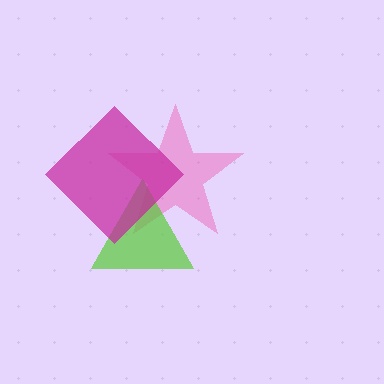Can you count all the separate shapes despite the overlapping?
Yes, there are 3 separate shapes.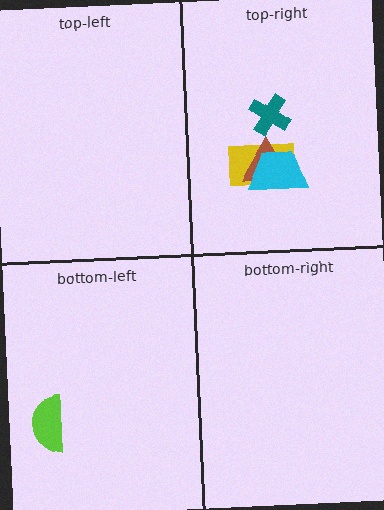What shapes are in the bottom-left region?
The lime semicircle.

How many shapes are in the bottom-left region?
1.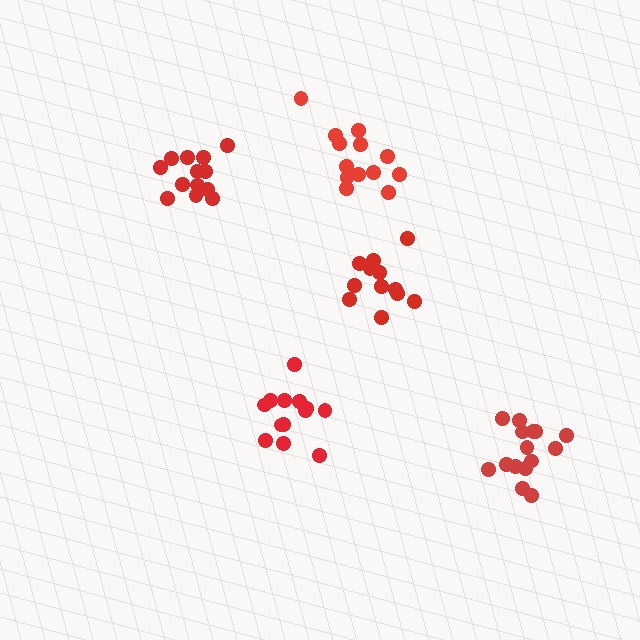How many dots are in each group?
Group 1: 15 dots, Group 2: 13 dots, Group 3: 13 dots, Group 4: 13 dots, Group 5: 13 dots (67 total).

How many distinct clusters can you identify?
There are 5 distinct clusters.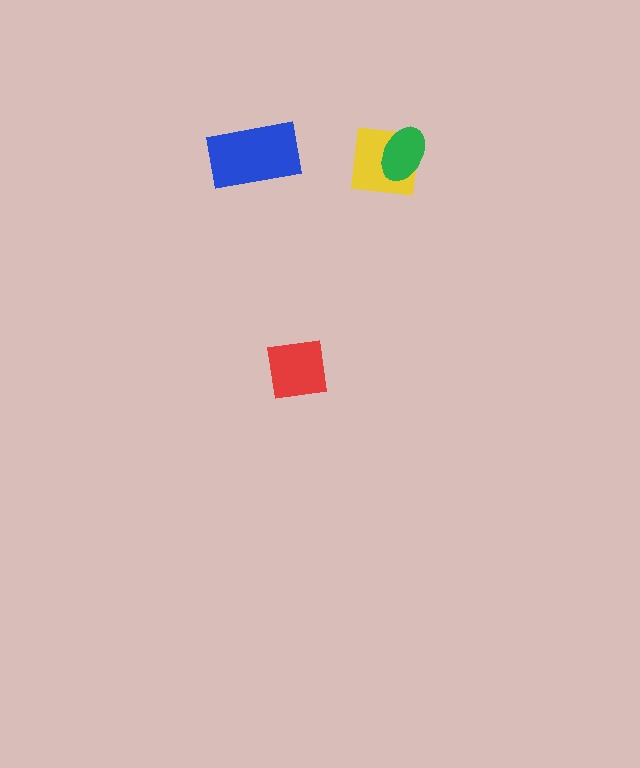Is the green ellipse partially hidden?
No, no other shape covers it.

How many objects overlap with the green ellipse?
1 object overlaps with the green ellipse.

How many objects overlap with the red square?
0 objects overlap with the red square.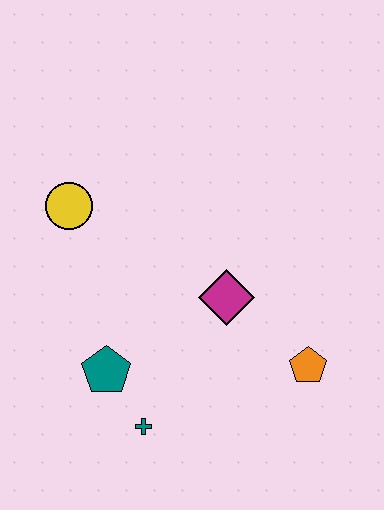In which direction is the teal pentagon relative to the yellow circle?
The teal pentagon is below the yellow circle.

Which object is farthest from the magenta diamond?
The yellow circle is farthest from the magenta diamond.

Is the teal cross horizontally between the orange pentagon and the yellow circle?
Yes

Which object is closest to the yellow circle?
The teal pentagon is closest to the yellow circle.